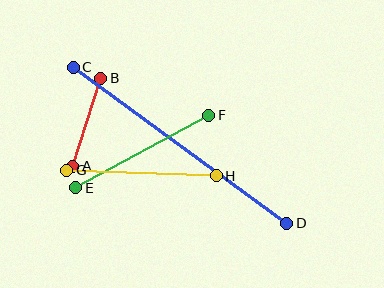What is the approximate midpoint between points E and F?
The midpoint is at approximately (142, 152) pixels.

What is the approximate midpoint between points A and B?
The midpoint is at approximately (87, 122) pixels.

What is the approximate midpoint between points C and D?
The midpoint is at approximately (180, 145) pixels.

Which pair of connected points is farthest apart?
Points C and D are farthest apart.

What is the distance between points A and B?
The distance is approximately 92 pixels.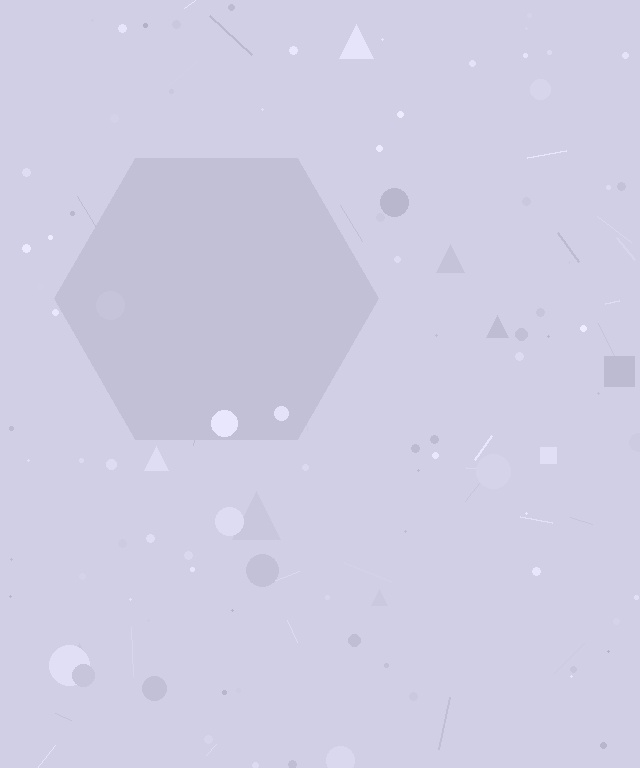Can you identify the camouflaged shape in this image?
The camouflaged shape is a hexagon.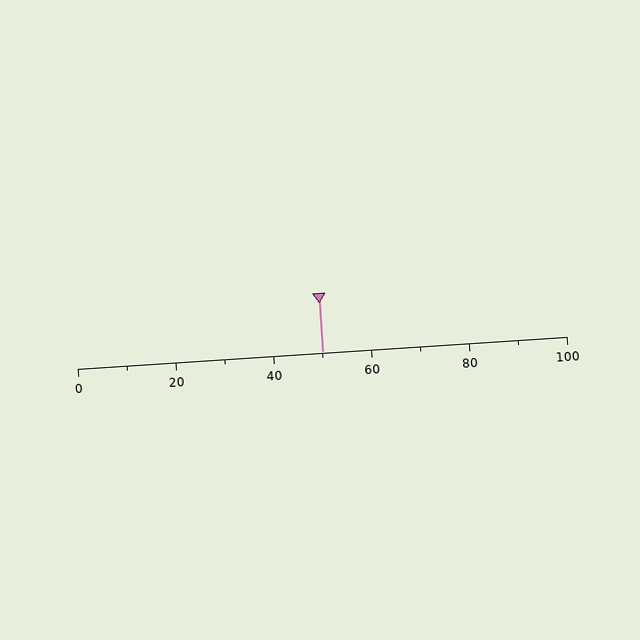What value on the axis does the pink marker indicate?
The marker indicates approximately 50.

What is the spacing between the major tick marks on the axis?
The major ticks are spaced 20 apart.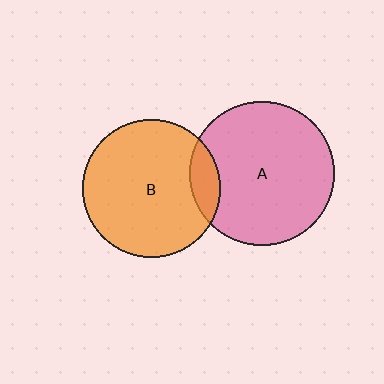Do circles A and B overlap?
Yes.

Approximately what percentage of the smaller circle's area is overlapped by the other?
Approximately 10%.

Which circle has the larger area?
Circle A (pink).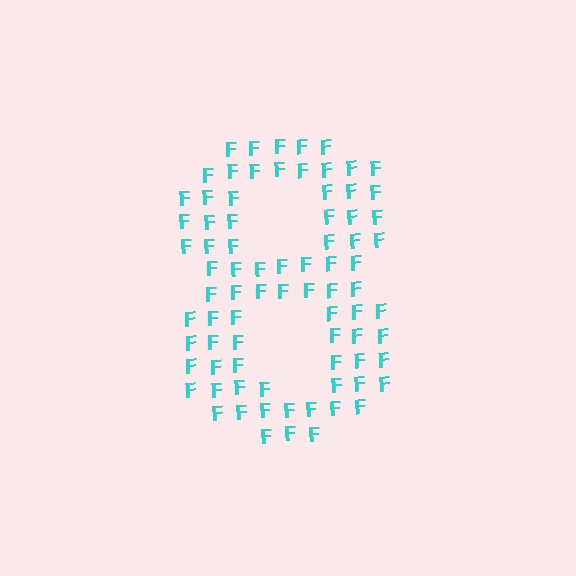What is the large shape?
The large shape is the digit 8.